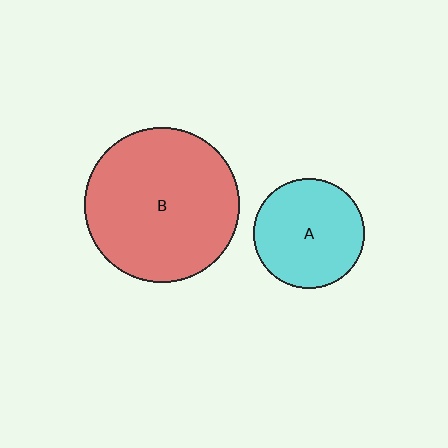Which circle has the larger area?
Circle B (red).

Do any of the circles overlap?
No, none of the circles overlap.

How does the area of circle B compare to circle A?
Approximately 2.0 times.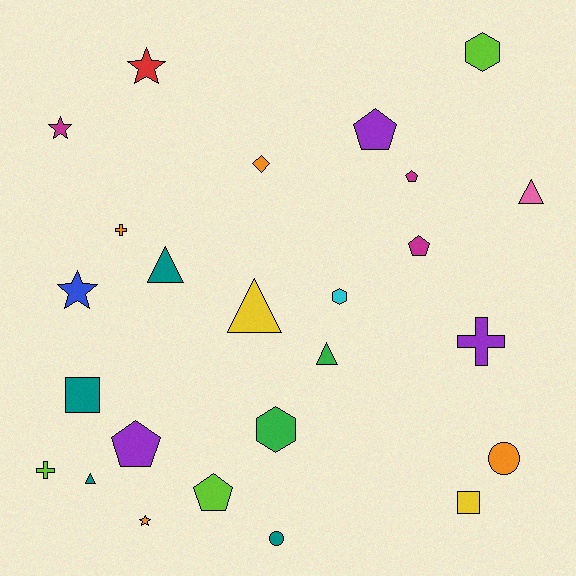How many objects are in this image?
There are 25 objects.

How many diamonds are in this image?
There is 1 diamond.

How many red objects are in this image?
There is 1 red object.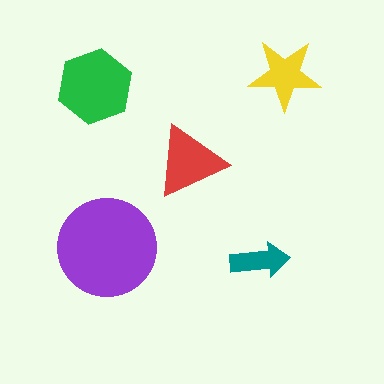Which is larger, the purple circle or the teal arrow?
The purple circle.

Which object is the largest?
The purple circle.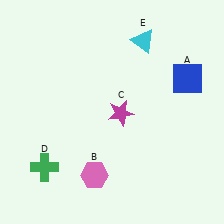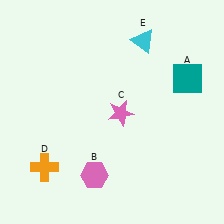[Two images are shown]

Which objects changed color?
A changed from blue to teal. C changed from magenta to pink. D changed from green to orange.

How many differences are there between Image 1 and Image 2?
There are 3 differences between the two images.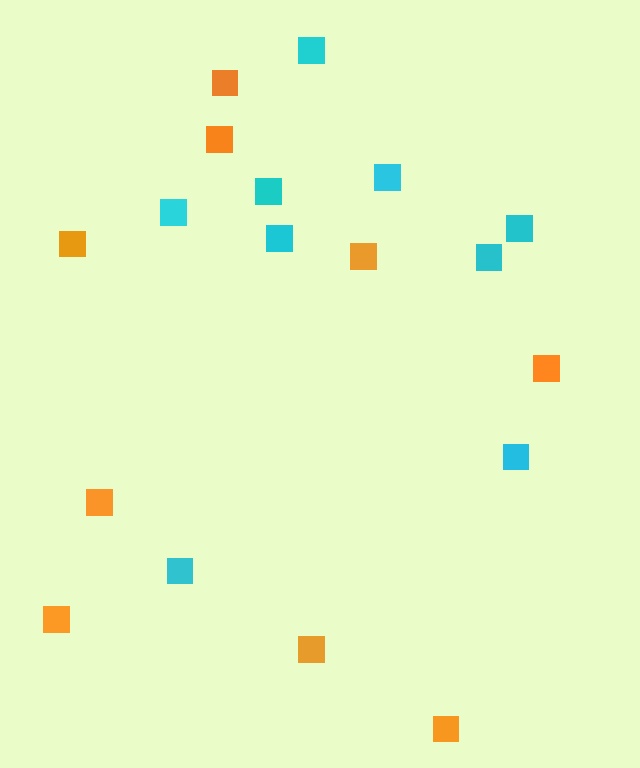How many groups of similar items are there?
There are 2 groups: one group of cyan squares (9) and one group of orange squares (9).